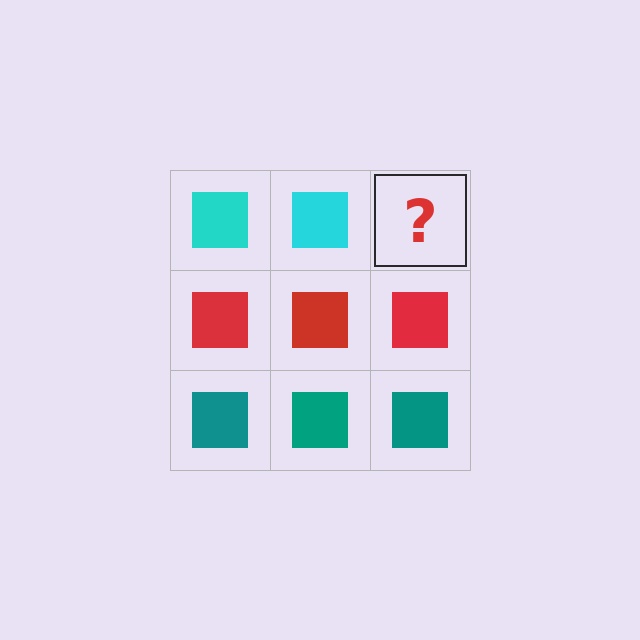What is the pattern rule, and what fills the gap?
The rule is that each row has a consistent color. The gap should be filled with a cyan square.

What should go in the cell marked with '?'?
The missing cell should contain a cyan square.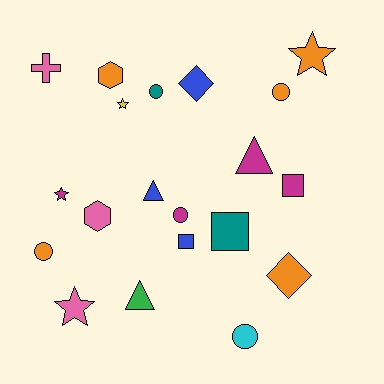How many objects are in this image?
There are 20 objects.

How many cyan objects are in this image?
There is 1 cyan object.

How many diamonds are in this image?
There are 2 diamonds.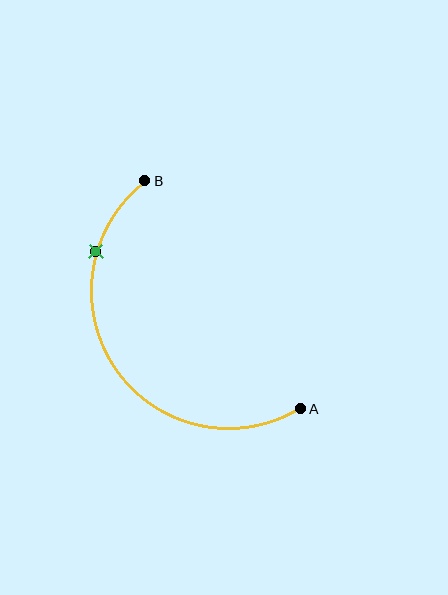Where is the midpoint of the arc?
The arc midpoint is the point on the curve farthest from the straight line joining A and B. It sits below and to the left of that line.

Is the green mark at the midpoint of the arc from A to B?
No. The green mark lies on the arc but is closer to endpoint B. The arc midpoint would be at the point on the curve equidistant along the arc from both A and B.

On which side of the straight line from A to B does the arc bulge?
The arc bulges below and to the left of the straight line connecting A and B.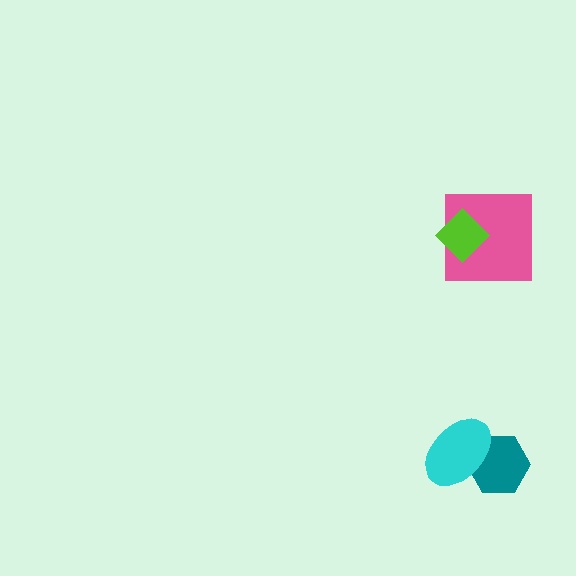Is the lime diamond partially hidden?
No, no other shape covers it.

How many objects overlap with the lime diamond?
1 object overlaps with the lime diamond.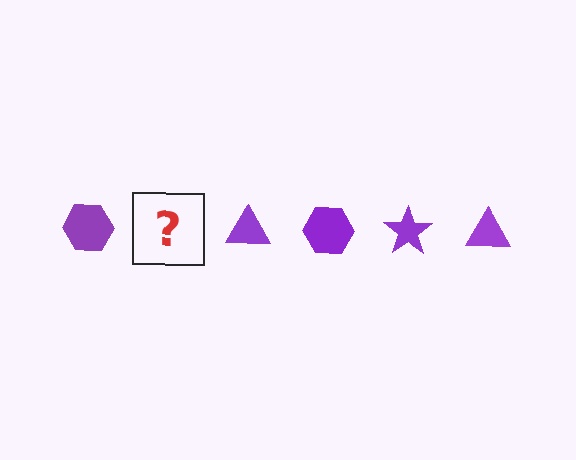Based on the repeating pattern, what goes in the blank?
The blank should be a purple star.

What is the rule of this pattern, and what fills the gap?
The rule is that the pattern cycles through hexagon, star, triangle shapes in purple. The gap should be filled with a purple star.